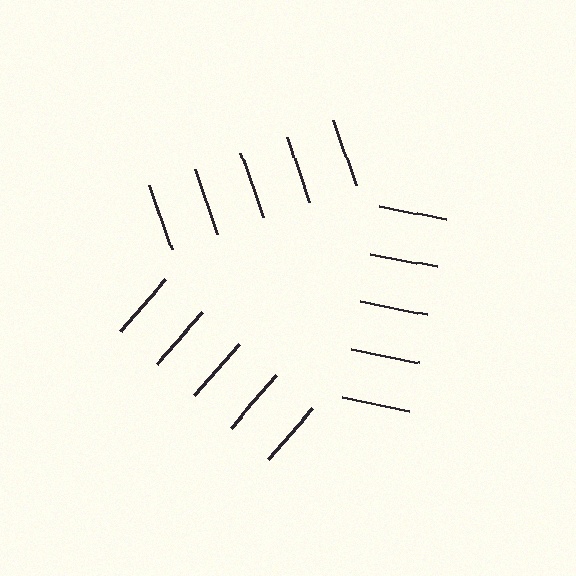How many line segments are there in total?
15 — 5 along each of the 3 edges.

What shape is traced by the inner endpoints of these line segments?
An illusory triangle — the line segments terminate on its edges but no continuous stroke is drawn.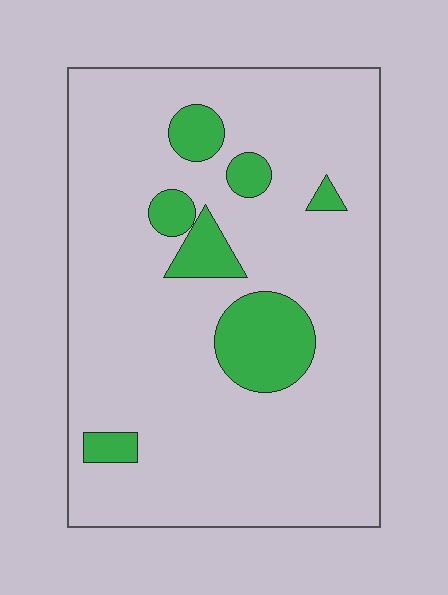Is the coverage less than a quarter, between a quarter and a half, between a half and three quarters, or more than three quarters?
Less than a quarter.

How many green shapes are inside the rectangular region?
7.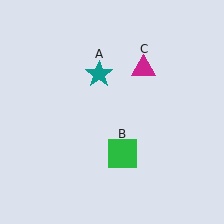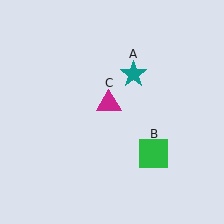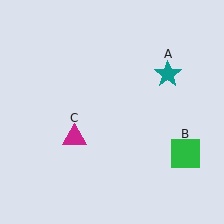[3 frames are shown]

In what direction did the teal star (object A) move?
The teal star (object A) moved right.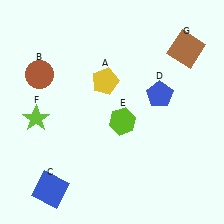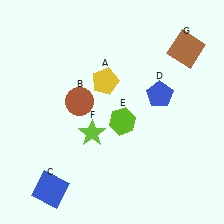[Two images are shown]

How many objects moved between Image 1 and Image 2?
2 objects moved between the two images.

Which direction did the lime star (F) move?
The lime star (F) moved right.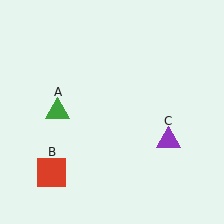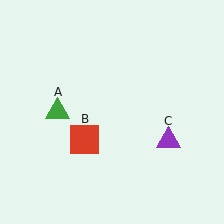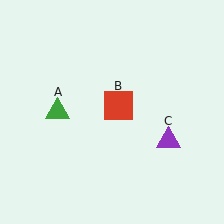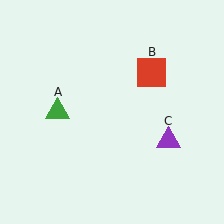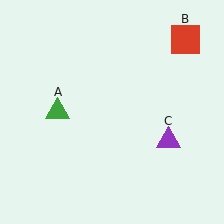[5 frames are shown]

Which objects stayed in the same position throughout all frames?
Green triangle (object A) and purple triangle (object C) remained stationary.